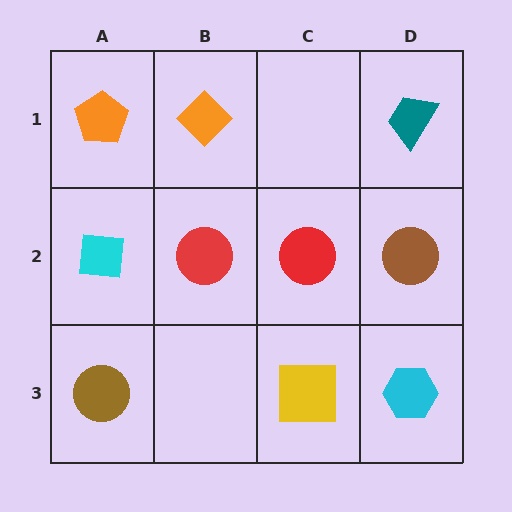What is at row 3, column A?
A brown circle.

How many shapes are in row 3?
3 shapes.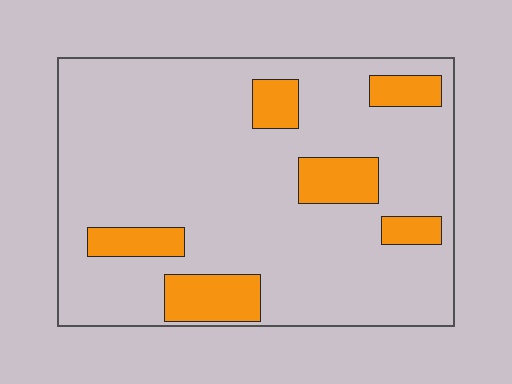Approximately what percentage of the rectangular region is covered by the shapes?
Approximately 15%.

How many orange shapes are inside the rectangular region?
6.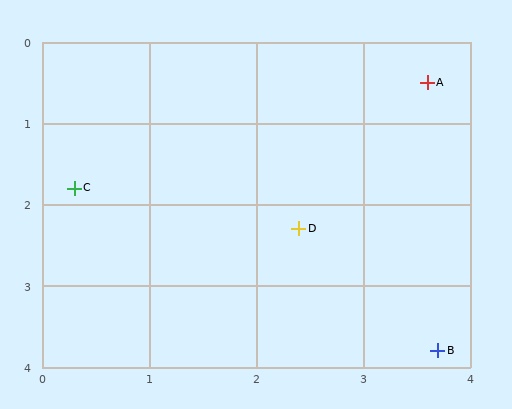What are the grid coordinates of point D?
Point D is at approximately (2.4, 2.3).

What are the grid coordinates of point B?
Point B is at approximately (3.7, 3.8).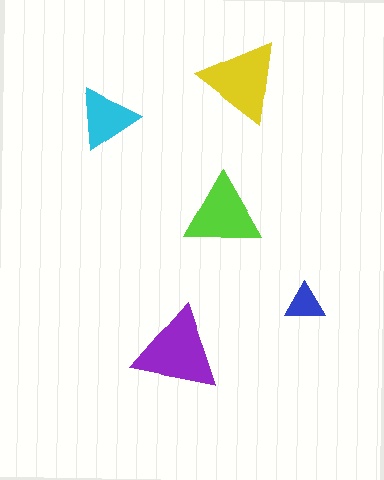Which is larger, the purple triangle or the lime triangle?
The purple one.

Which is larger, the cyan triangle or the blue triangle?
The cyan one.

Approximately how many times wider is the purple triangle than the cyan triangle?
About 1.5 times wider.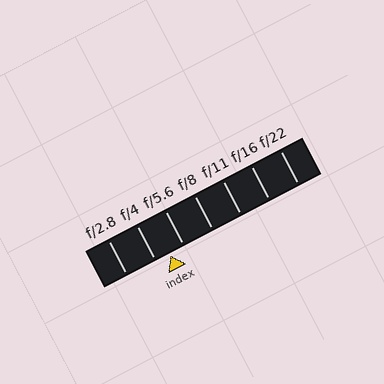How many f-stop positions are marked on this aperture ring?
There are 7 f-stop positions marked.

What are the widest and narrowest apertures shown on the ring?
The widest aperture shown is f/2.8 and the narrowest is f/22.